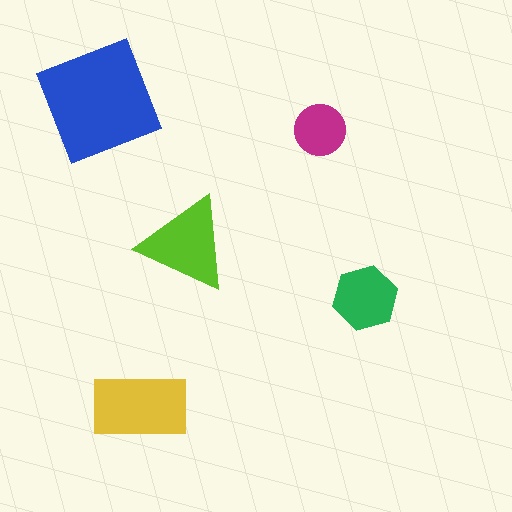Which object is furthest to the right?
The green hexagon is rightmost.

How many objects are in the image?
There are 5 objects in the image.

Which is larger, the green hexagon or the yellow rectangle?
The yellow rectangle.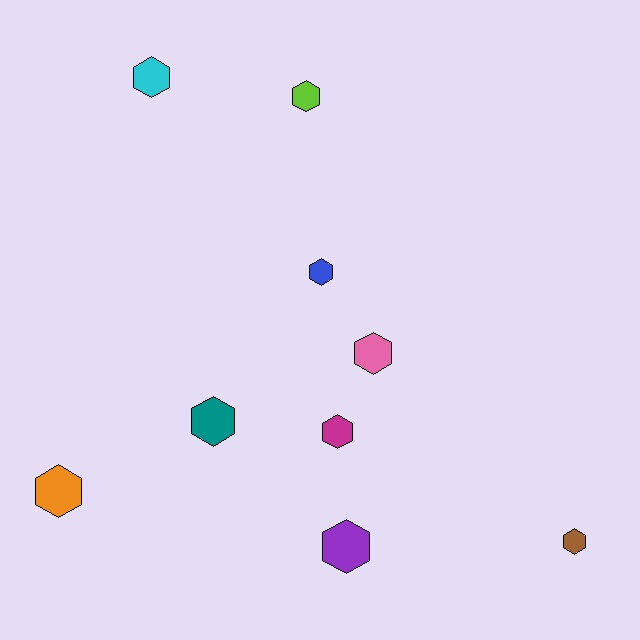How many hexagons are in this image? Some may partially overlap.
There are 9 hexagons.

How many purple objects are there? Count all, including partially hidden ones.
There is 1 purple object.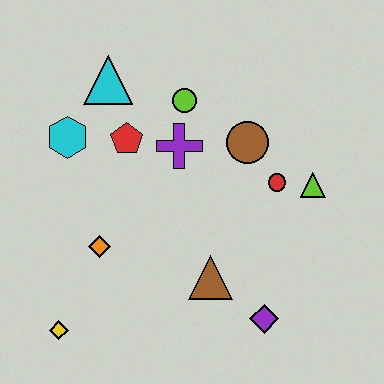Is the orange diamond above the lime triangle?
No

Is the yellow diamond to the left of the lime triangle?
Yes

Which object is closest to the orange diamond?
The yellow diamond is closest to the orange diamond.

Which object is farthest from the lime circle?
The yellow diamond is farthest from the lime circle.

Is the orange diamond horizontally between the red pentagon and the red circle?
No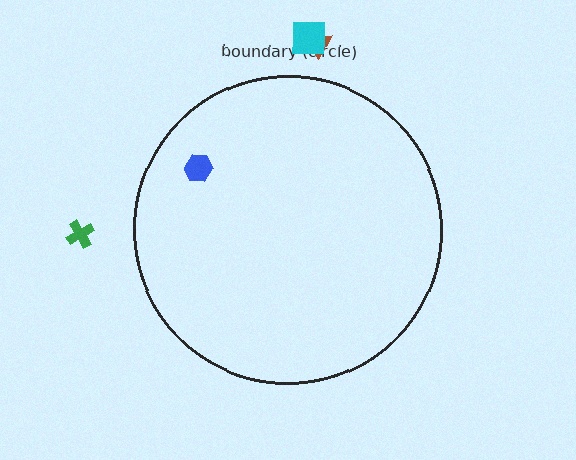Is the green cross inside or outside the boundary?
Outside.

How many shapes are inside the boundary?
1 inside, 3 outside.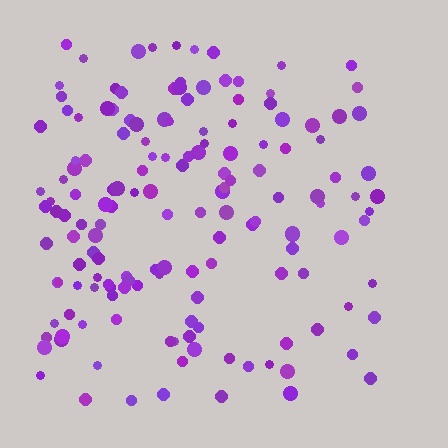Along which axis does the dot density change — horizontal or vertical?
Horizontal.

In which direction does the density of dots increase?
From right to left, with the left side densest.